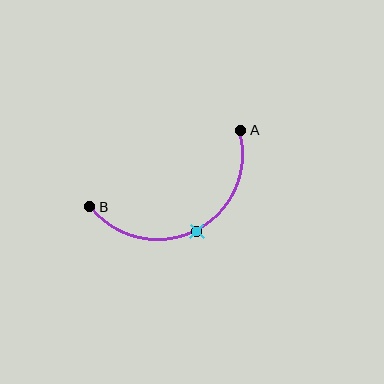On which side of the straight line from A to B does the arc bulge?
The arc bulges below the straight line connecting A and B.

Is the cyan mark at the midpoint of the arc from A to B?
Yes. The cyan mark lies on the arc at equal arc-length from both A and B — it is the arc midpoint.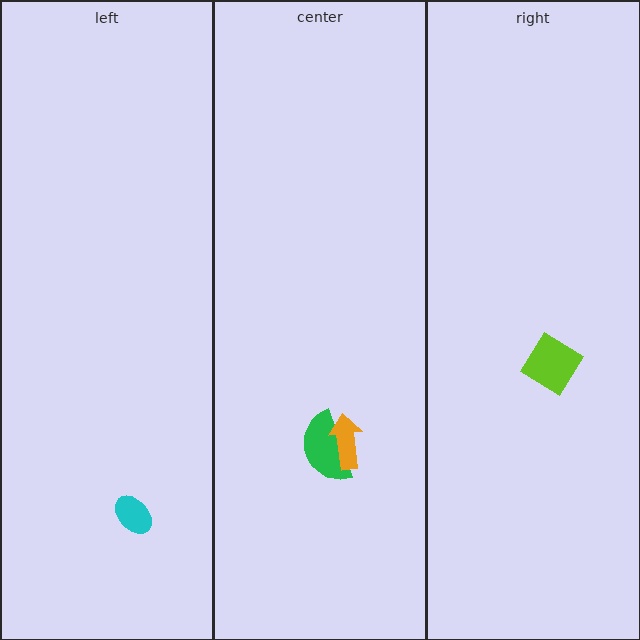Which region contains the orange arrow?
The center region.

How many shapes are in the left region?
1.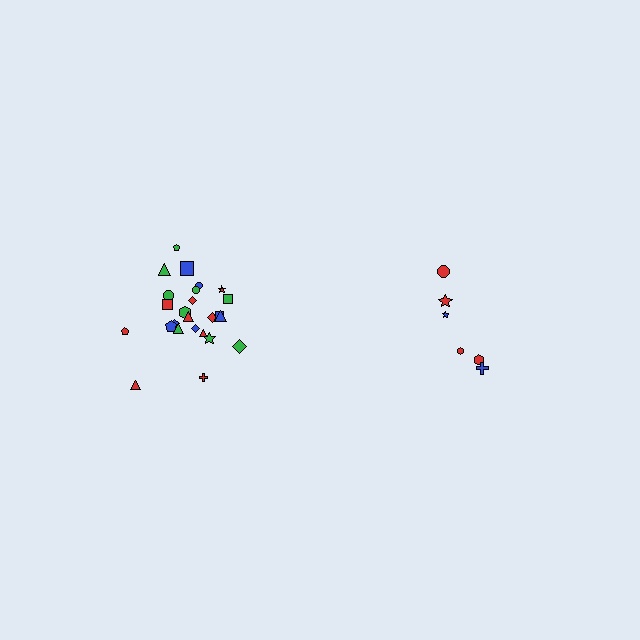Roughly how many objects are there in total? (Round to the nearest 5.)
Roughly 30 objects in total.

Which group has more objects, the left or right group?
The left group.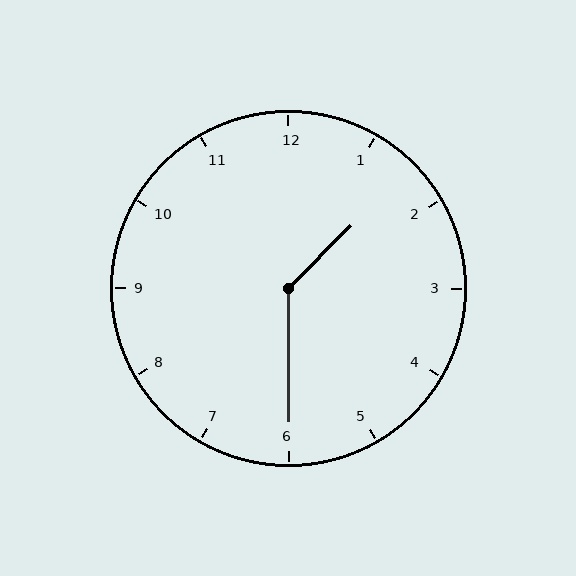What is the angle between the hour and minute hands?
Approximately 135 degrees.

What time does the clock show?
1:30.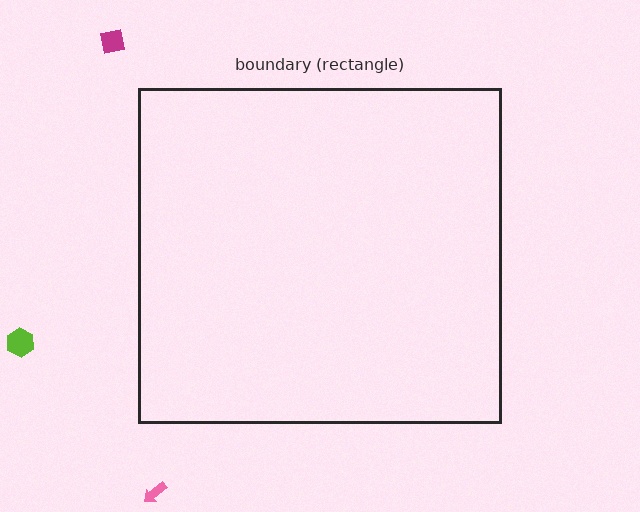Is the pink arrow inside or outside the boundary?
Outside.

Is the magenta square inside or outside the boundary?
Outside.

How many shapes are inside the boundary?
0 inside, 3 outside.